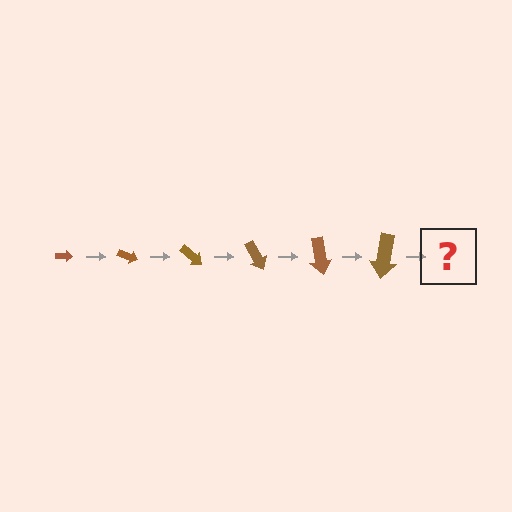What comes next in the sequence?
The next element should be an arrow, larger than the previous one and rotated 120 degrees from the start.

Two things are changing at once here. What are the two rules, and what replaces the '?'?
The two rules are that the arrow grows larger each step and it rotates 20 degrees each step. The '?' should be an arrow, larger than the previous one and rotated 120 degrees from the start.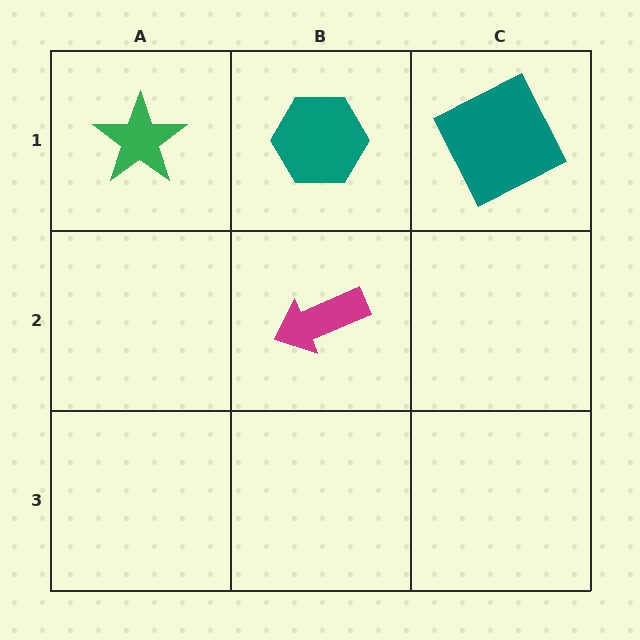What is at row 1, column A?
A green star.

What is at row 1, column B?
A teal hexagon.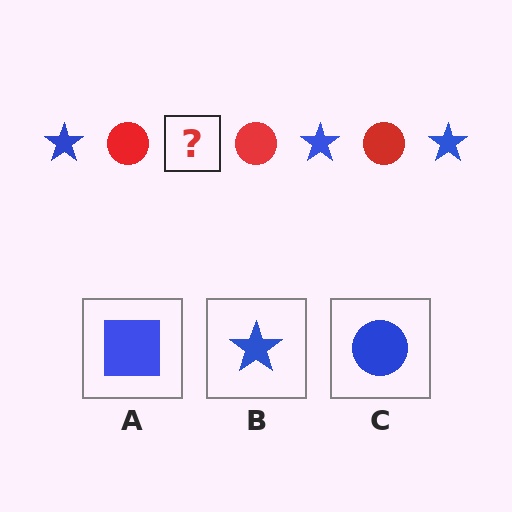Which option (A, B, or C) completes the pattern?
B.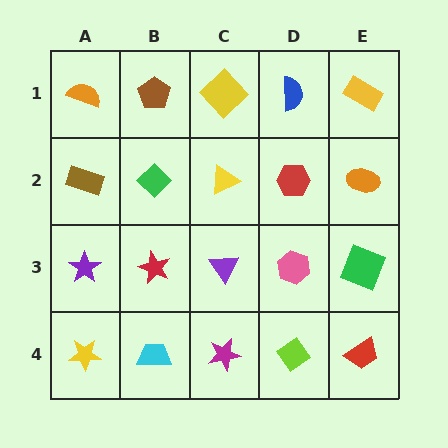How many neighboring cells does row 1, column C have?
3.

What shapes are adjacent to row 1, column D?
A red hexagon (row 2, column D), a yellow diamond (row 1, column C), a yellow rectangle (row 1, column E).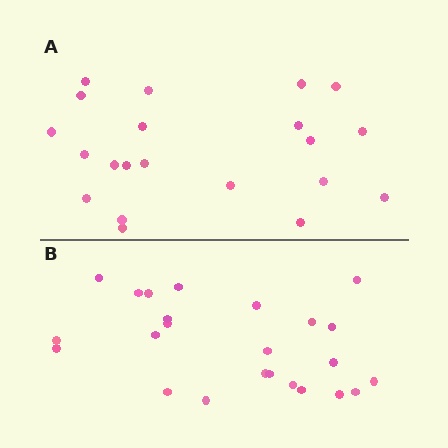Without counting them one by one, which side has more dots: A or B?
Region B (the bottom region) has more dots.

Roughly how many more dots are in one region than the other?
Region B has just a few more — roughly 2 or 3 more dots than region A.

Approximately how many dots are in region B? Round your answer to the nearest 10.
About 20 dots. (The exact count is 24, which rounds to 20.)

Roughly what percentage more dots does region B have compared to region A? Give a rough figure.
About 15% more.